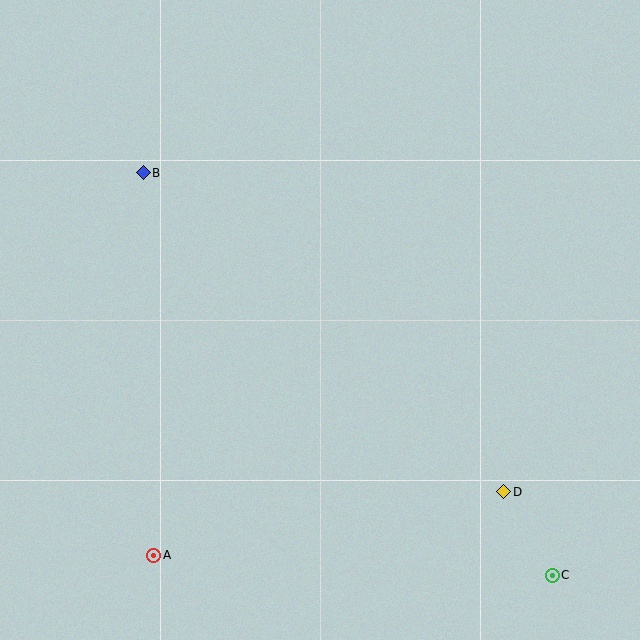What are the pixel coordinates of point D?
Point D is at (504, 492).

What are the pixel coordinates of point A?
Point A is at (154, 555).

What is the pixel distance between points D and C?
The distance between D and C is 97 pixels.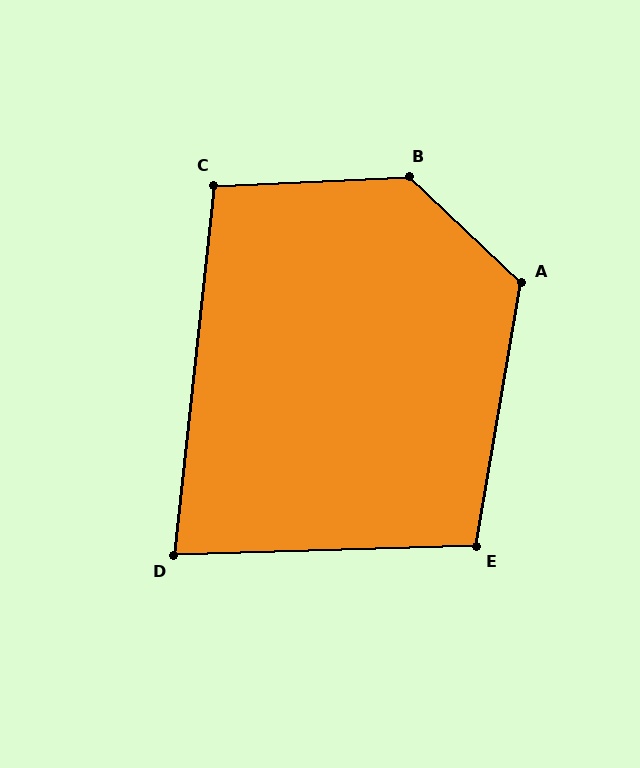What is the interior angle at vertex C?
Approximately 99 degrees (obtuse).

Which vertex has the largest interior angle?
B, at approximately 134 degrees.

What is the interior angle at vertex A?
Approximately 124 degrees (obtuse).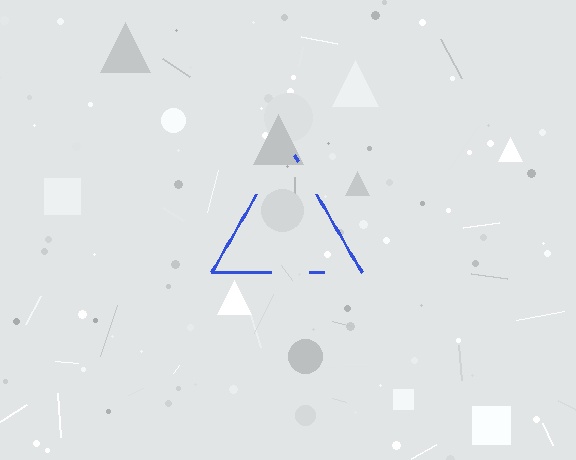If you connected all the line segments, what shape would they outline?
They would outline a triangle.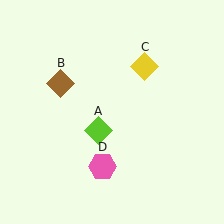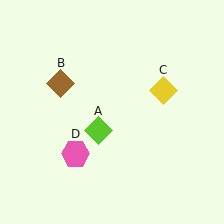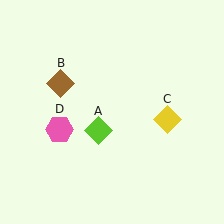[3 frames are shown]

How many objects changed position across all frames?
2 objects changed position: yellow diamond (object C), pink hexagon (object D).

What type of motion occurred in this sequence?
The yellow diamond (object C), pink hexagon (object D) rotated clockwise around the center of the scene.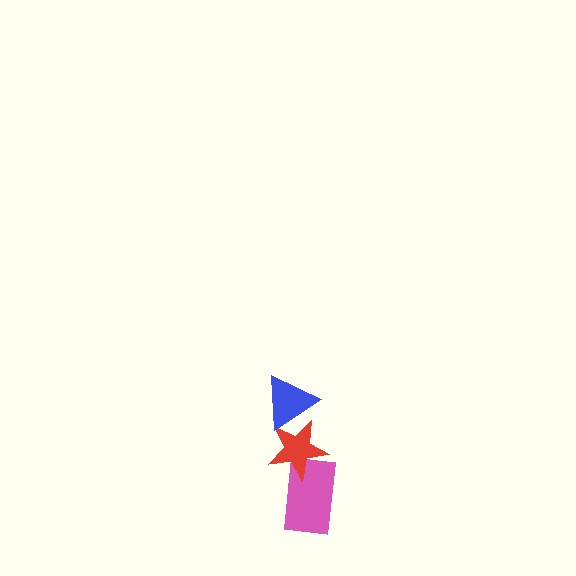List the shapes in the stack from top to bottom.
From top to bottom: the blue triangle, the red star, the pink rectangle.